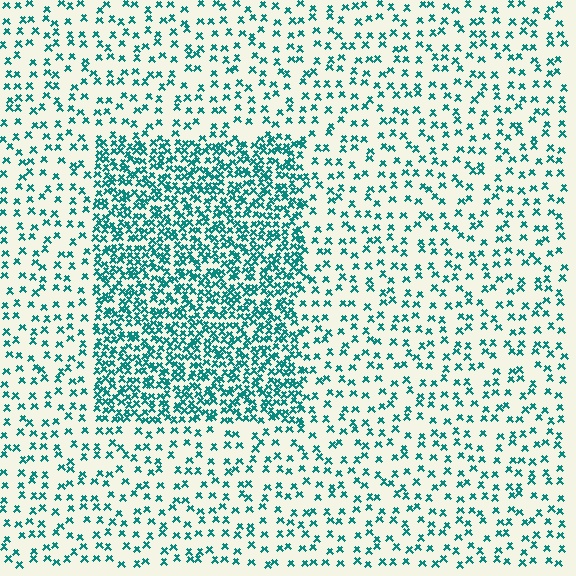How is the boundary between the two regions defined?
The boundary is defined by a change in element density (approximately 2.7x ratio). All elements are the same color, size, and shape.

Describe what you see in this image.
The image contains small teal elements arranged at two different densities. A rectangle-shaped region is visible where the elements are more densely packed than the surrounding area.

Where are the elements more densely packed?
The elements are more densely packed inside the rectangle boundary.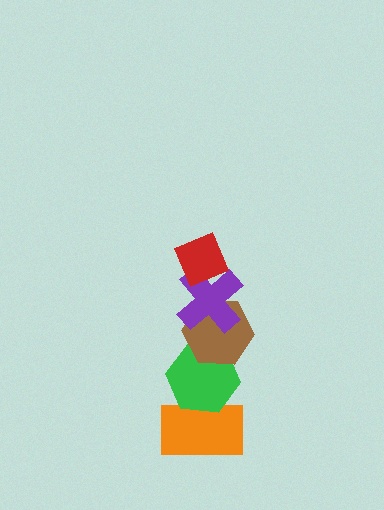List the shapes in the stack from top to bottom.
From top to bottom: the red diamond, the purple cross, the brown hexagon, the green hexagon, the orange rectangle.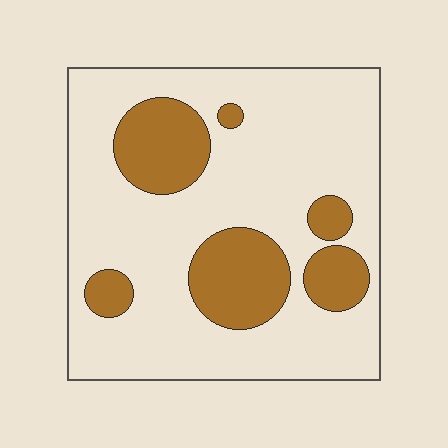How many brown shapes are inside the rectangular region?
6.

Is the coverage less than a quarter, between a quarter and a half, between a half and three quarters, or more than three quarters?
Less than a quarter.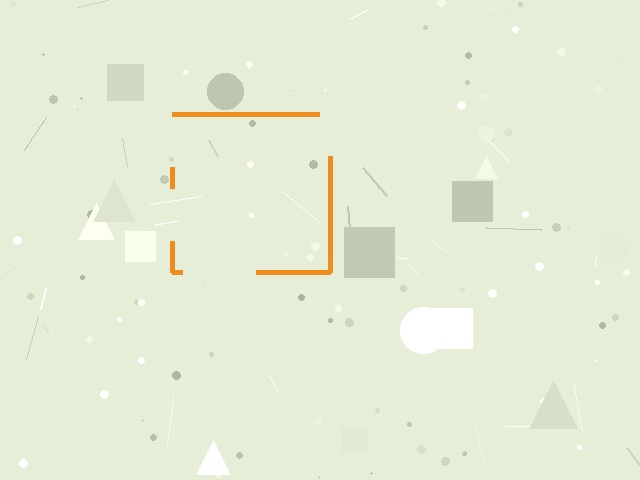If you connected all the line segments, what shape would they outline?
They would outline a square.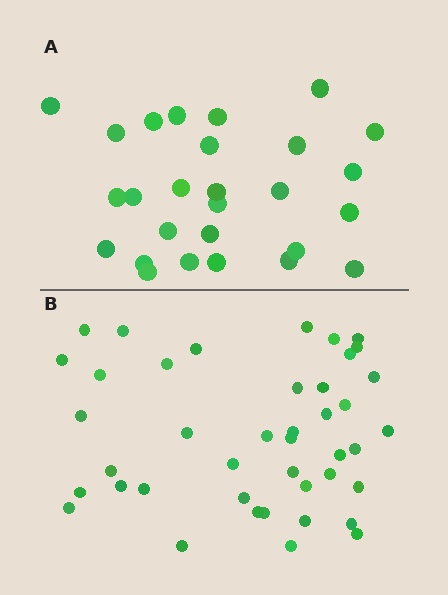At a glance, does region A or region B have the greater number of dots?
Region B (the bottom region) has more dots.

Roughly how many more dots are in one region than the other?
Region B has approximately 15 more dots than region A.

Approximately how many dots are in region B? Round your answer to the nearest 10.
About 40 dots. (The exact count is 42, which rounds to 40.)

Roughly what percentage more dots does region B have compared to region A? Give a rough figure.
About 55% more.